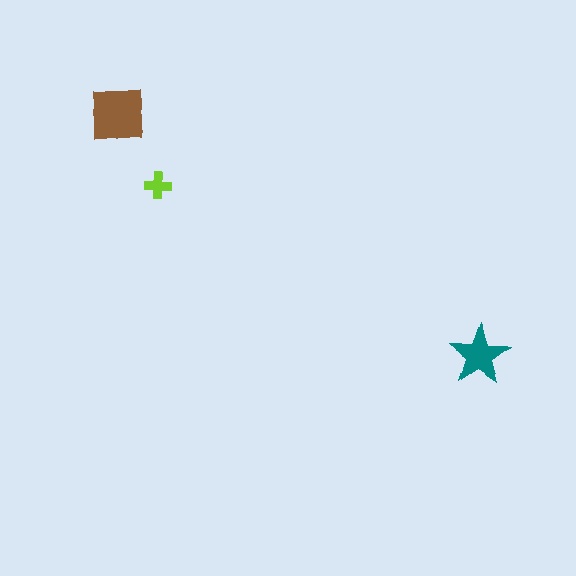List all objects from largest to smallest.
The brown square, the teal star, the lime cross.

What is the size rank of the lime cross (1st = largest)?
3rd.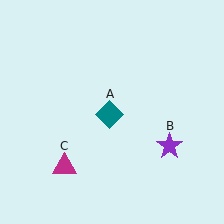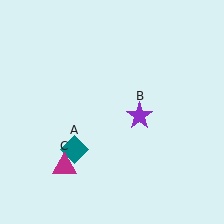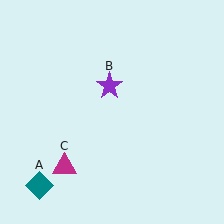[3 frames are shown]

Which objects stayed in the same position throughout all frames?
Magenta triangle (object C) remained stationary.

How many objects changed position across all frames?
2 objects changed position: teal diamond (object A), purple star (object B).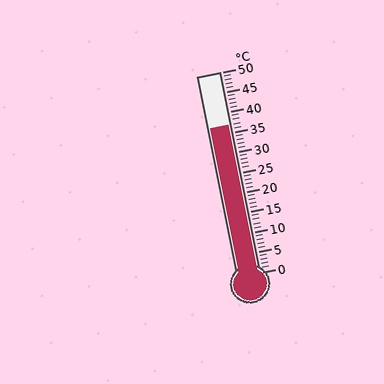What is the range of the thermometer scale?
The thermometer scale ranges from 0°C to 50°C.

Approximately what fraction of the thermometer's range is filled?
The thermometer is filled to approximately 75% of its range.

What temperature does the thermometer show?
The thermometer shows approximately 37°C.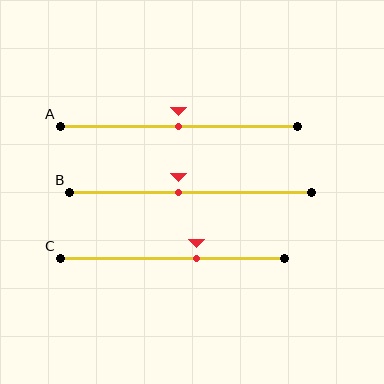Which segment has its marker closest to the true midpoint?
Segment A has its marker closest to the true midpoint.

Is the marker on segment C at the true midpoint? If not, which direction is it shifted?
No, the marker on segment C is shifted to the right by about 11% of the segment length.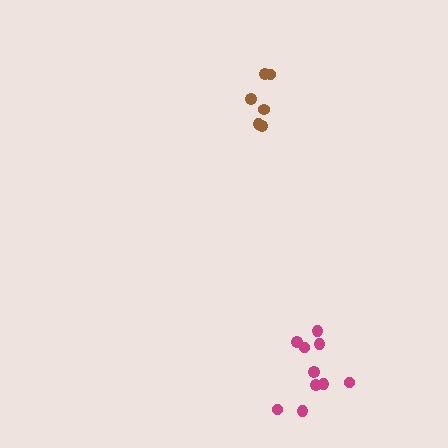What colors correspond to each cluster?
The clusters are colored: brown, magenta.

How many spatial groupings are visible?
There are 2 spatial groupings.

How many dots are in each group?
Group 1: 6 dots, Group 2: 10 dots (16 total).